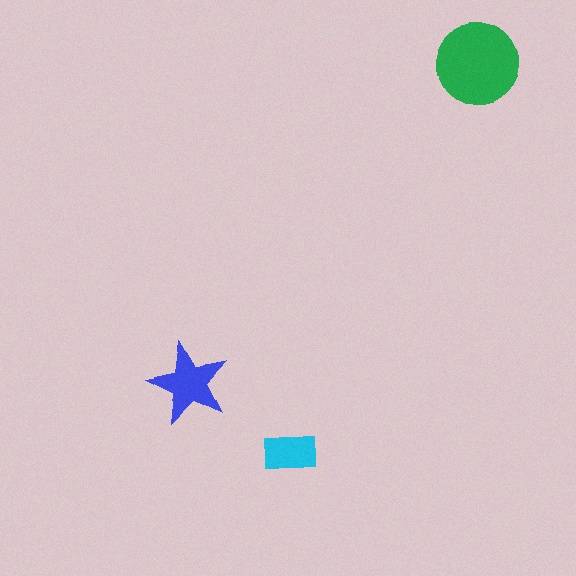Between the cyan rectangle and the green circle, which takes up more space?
The green circle.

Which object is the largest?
The green circle.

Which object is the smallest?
The cyan rectangle.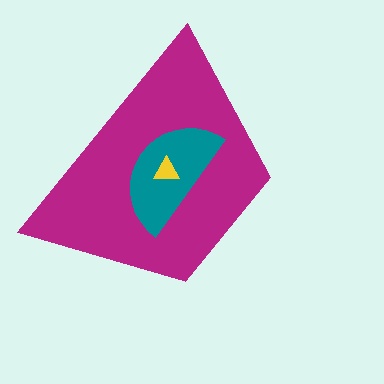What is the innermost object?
The yellow triangle.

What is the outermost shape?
The magenta trapezoid.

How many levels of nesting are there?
3.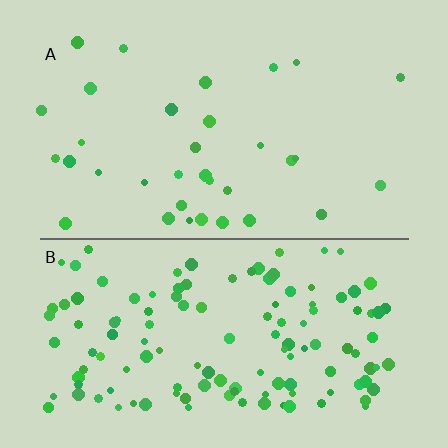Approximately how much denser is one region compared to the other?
Approximately 3.8× — region B over region A.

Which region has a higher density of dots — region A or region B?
B (the bottom).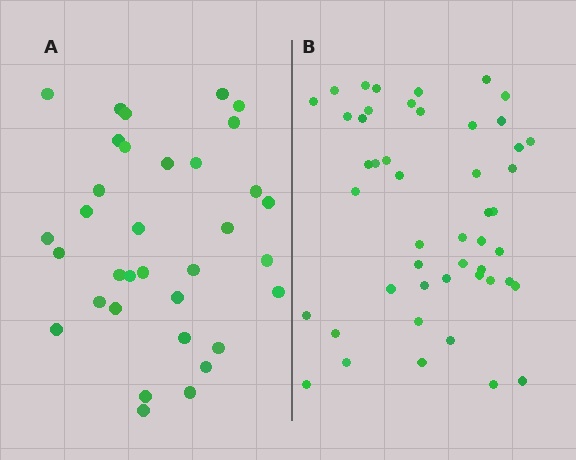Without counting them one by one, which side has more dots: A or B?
Region B (the right region) has more dots.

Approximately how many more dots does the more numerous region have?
Region B has approximately 15 more dots than region A.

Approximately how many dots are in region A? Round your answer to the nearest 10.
About 30 dots. (The exact count is 34, which rounds to 30.)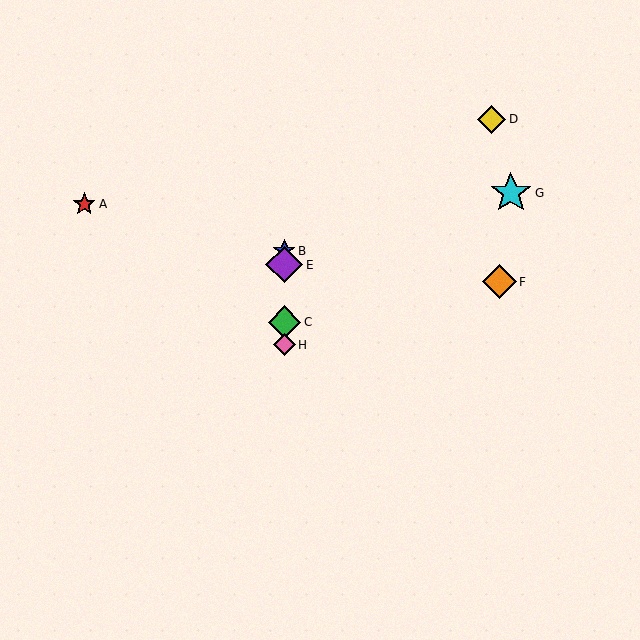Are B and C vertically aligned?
Yes, both are at x≈284.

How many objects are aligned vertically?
4 objects (B, C, E, H) are aligned vertically.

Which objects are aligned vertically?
Objects B, C, E, H are aligned vertically.